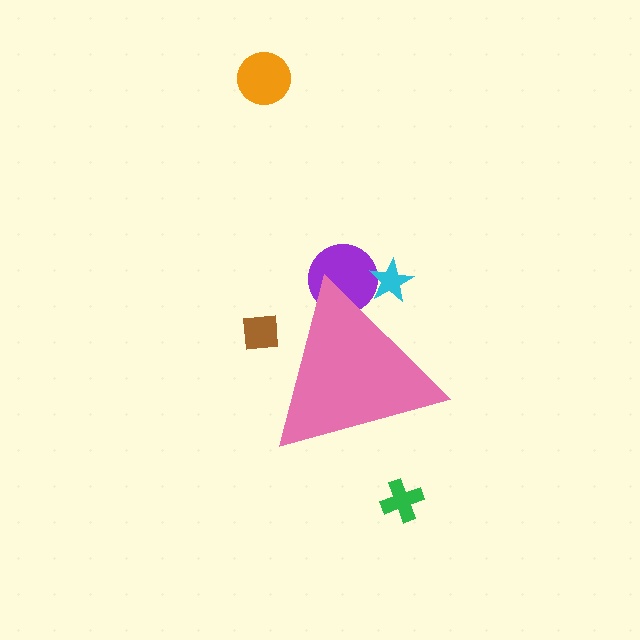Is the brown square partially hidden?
Yes, the brown square is partially hidden behind the pink triangle.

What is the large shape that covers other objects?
A pink triangle.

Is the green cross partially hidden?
No, the green cross is fully visible.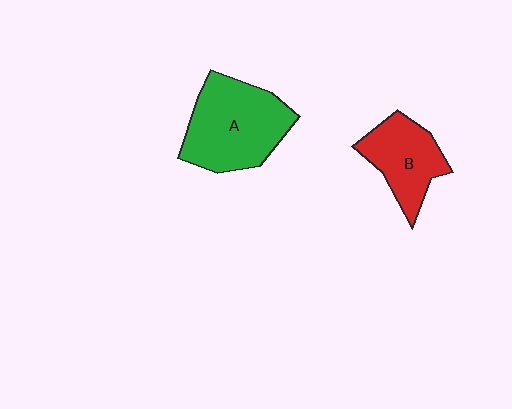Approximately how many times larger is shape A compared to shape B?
Approximately 1.5 times.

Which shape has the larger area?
Shape A (green).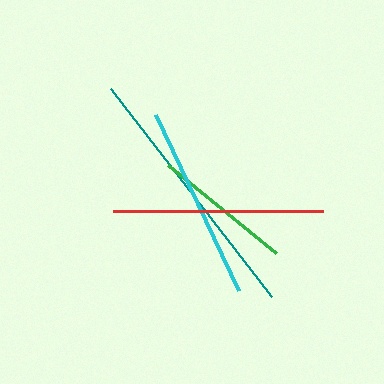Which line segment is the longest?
The teal line is the longest at approximately 262 pixels.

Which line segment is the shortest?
The green line is the shortest at approximately 140 pixels.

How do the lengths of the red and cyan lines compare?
The red and cyan lines are approximately the same length.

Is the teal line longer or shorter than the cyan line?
The teal line is longer than the cyan line.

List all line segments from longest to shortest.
From longest to shortest: teal, red, cyan, green.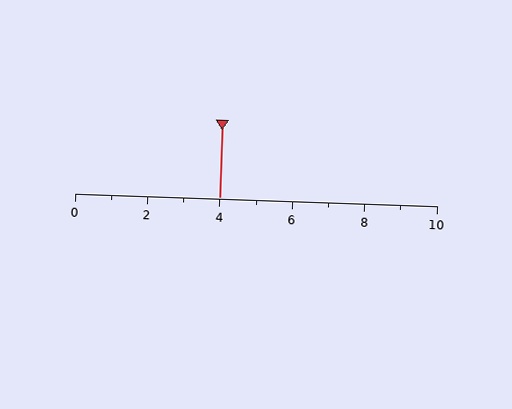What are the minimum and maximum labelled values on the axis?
The axis runs from 0 to 10.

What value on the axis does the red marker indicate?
The marker indicates approximately 4.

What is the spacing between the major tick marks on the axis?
The major ticks are spaced 2 apart.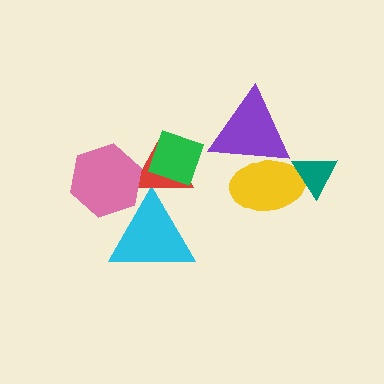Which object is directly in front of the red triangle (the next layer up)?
The pink hexagon is directly in front of the red triangle.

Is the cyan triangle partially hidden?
Yes, it is partially covered by another shape.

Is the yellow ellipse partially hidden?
Yes, it is partially covered by another shape.